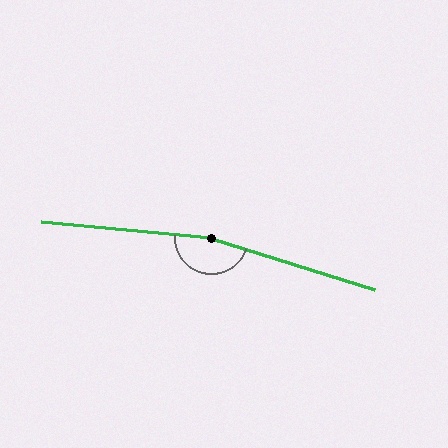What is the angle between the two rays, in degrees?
Approximately 168 degrees.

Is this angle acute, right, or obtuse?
It is obtuse.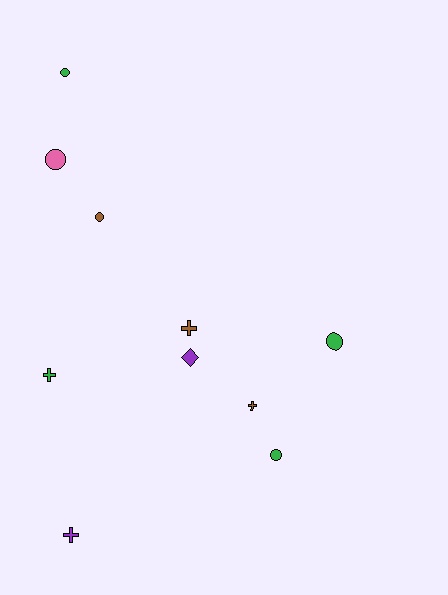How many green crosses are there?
There is 1 green cross.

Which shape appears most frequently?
Circle, with 5 objects.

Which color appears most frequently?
Green, with 4 objects.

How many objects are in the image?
There are 10 objects.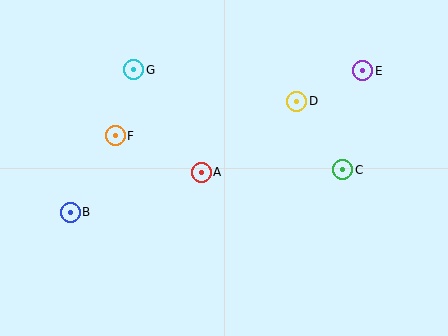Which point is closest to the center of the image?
Point A at (201, 172) is closest to the center.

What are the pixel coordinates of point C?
Point C is at (343, 170).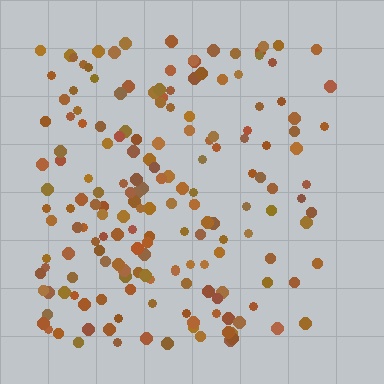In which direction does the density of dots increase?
From right to left, with the left side densest.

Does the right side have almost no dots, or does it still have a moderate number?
Still a moderate number, just noticeably fewer than the left.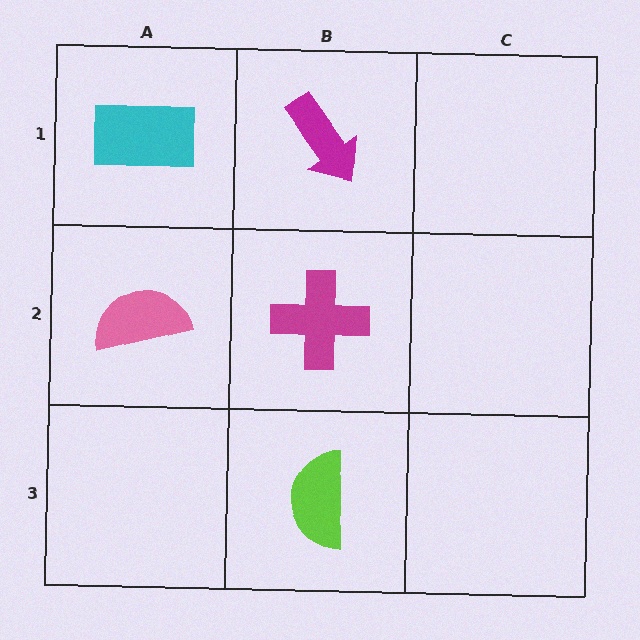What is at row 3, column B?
A lime semicircle.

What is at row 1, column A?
A cyan rectangle.